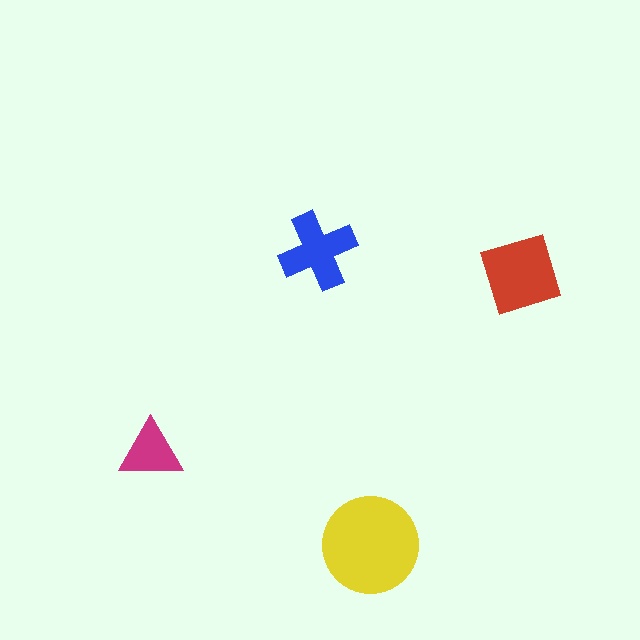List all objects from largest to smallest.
The yellow circle, the red square, the blue cross, the magenta triangle.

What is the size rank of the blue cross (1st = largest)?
3rd.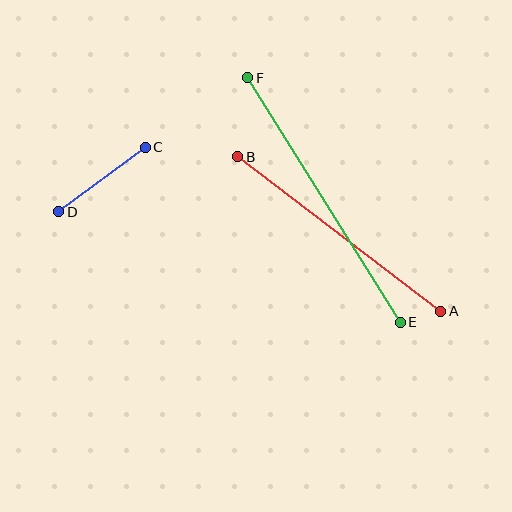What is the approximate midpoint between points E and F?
The midpoint is at approximately (324, 200) pixels.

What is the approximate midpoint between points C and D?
The midpoint is at approximately (102, 180) pixels.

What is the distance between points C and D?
The distance is approximately 108 pixels.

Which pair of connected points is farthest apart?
Points E and F are farthest apart.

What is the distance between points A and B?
The distance is approximately 255 pixels.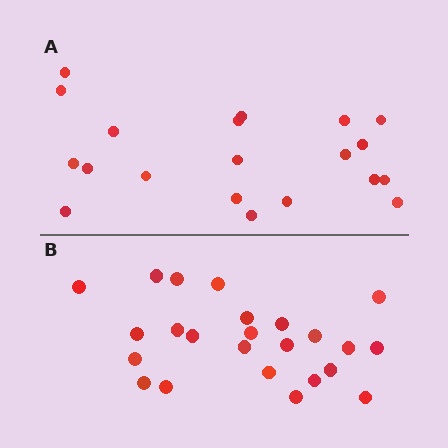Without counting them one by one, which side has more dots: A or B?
Region B (the bottom region) has more dots.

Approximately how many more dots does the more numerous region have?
Region B has about 4 more dots than region A.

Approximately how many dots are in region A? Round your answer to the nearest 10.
About 20 dots.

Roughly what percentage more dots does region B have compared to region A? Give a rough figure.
About 20% more.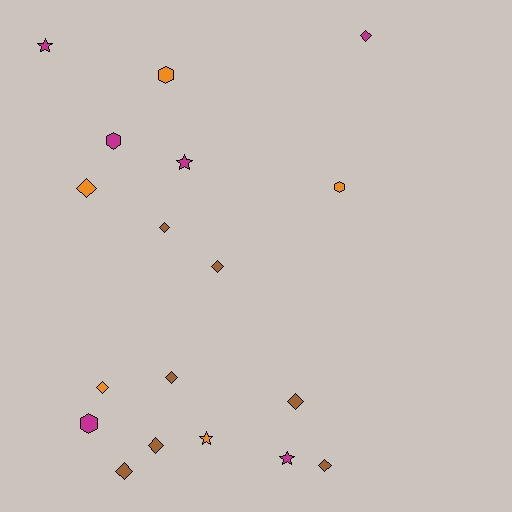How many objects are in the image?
There are 18 objects.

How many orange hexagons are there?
There are 2 orange hexagons.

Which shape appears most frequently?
Diamond, with 10 objects.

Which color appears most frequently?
Brown, with 7 objects.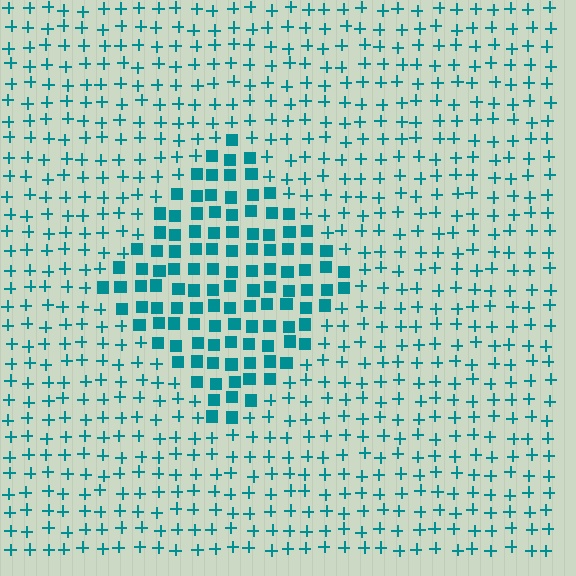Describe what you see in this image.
The image is filled with small teal elements arranged in a uniform grid. A diamond-shaped region contains squares, while the surrounding area contains plus signs. The boundary is defined purely by the change in element shape.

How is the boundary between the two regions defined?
The boundary is defined by a change in element shape: squares inside vs. plus signs outside. All elements share the same color and spacing.